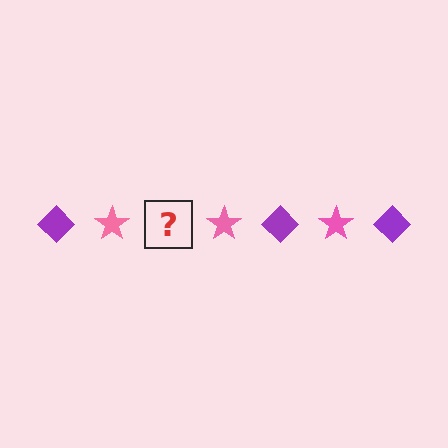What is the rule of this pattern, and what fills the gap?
The rule is that the pattern alternates between purple diamond and pink star. The gap should be filled with a purple diamond.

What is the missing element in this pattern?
The missing element is a purple diamond.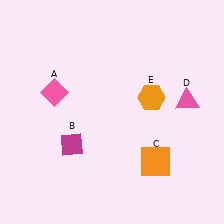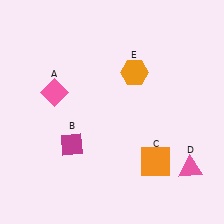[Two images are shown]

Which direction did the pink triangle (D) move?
The pink triangle (D) moved down.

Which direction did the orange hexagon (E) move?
The orange hexagon (E) moved up.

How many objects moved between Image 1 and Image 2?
2 objects moved between the two images.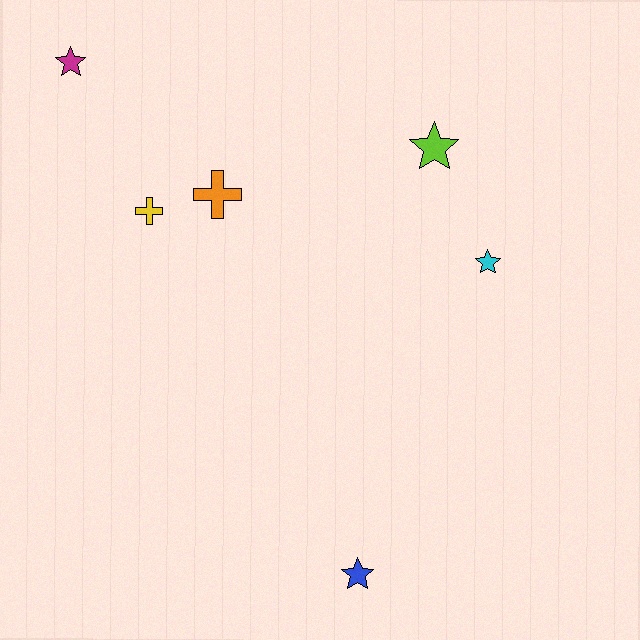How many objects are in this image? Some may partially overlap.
There are 6 objects.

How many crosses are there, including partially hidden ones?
There are 2 crosses.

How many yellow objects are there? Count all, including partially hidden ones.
There is 1 yellow object.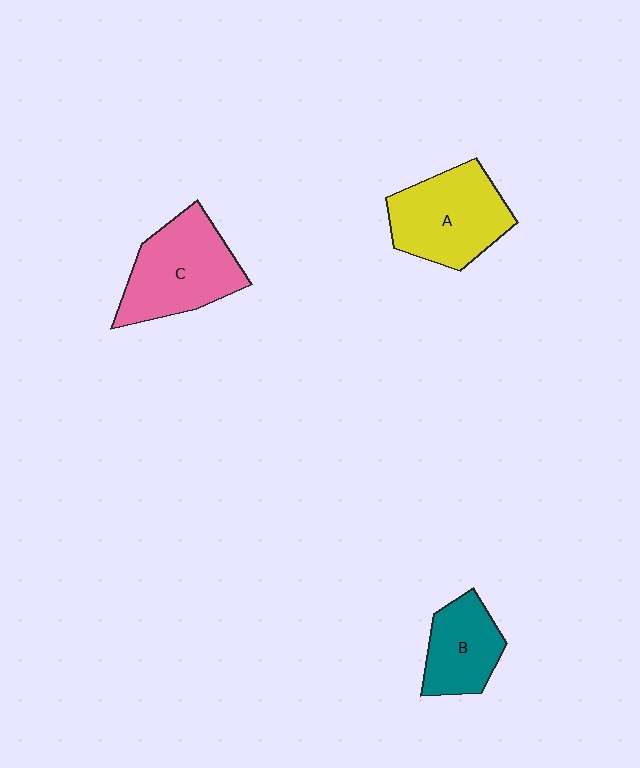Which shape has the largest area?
Shape C (pink).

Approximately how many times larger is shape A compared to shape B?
Approximately 1.5 times.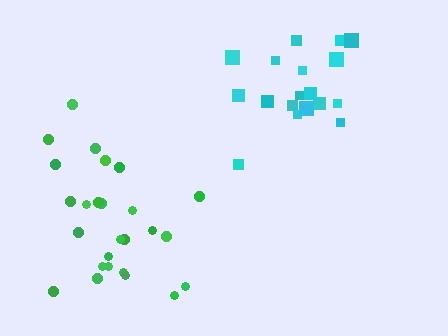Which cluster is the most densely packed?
Green.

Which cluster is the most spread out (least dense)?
Cyan.